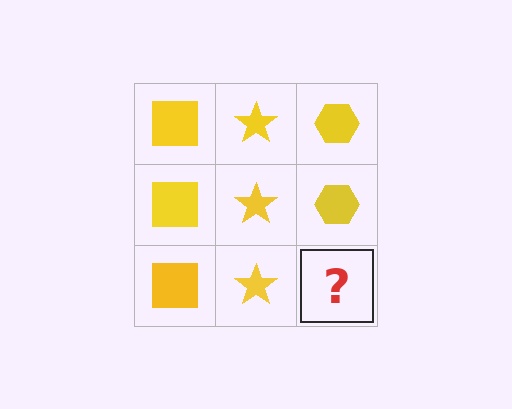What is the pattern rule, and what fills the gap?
The rule is that each column has a consistent shape. The gap should be filled with a yellow hexagon.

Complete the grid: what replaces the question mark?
The question mark should be replaced with a yellow hexagon.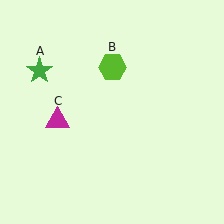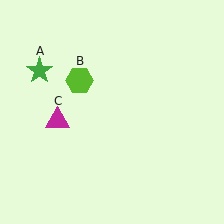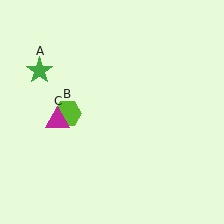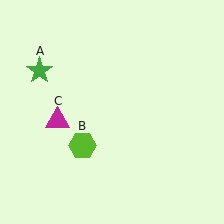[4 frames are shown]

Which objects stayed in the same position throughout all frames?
Green star (object A) and magenta triangle (object C) remained stationary.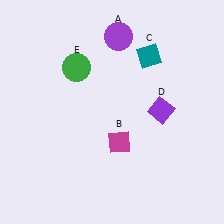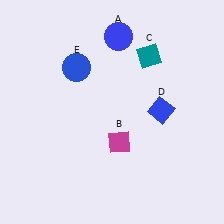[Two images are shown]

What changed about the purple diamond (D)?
In Image 1, D is purple. In Image 2, it changed to blue.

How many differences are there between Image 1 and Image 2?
There are 3 differences between the two images.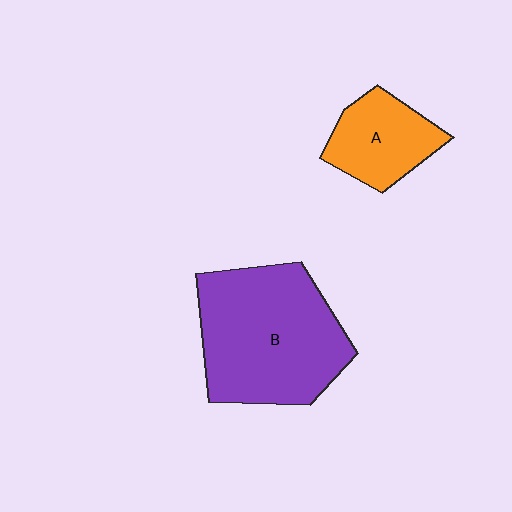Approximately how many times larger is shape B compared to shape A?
Approximately 2.3 times.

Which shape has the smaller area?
Shape A (orange).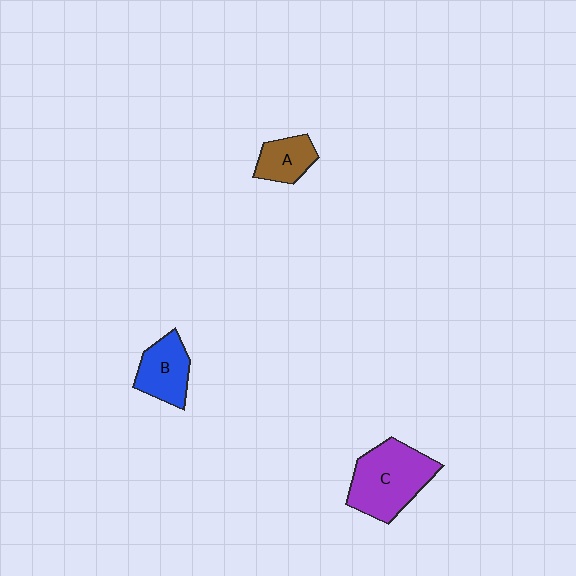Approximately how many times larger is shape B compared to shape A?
Approximately 1.3 times.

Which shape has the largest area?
Shape C (purple).